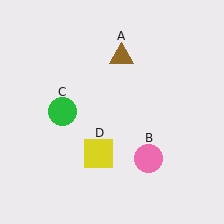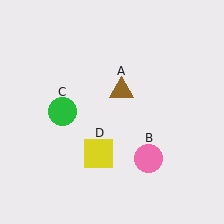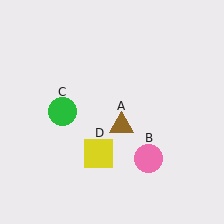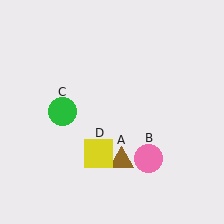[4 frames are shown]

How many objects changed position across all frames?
1 object changed position: brown triangle (object A).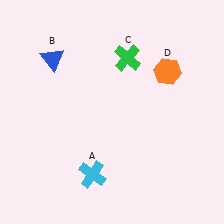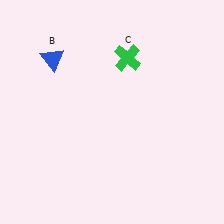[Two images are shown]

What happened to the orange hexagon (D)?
The orange hexagon (D) was removed in Image 2. It was in the top-right area of Image 1.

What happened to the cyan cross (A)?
The cyan cross (A) was removed in Image 2. It was in the bottom-left area of Image 1.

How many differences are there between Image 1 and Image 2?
There are 2 differences between the two images.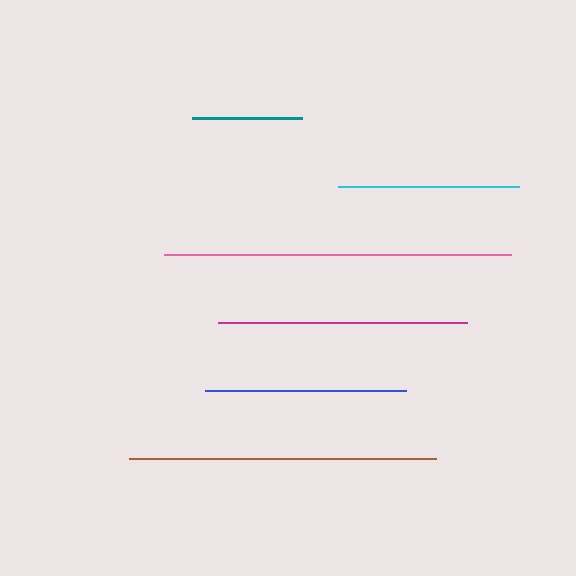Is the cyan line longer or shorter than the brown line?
The brown line is longer than the cyan line.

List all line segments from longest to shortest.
From longest to shortest: pink, brown, magenta, blue, cyan, teal.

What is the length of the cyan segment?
The cyan segment is approximately 181 pixels long.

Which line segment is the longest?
The pink line is the longest at approximately 346 pixels.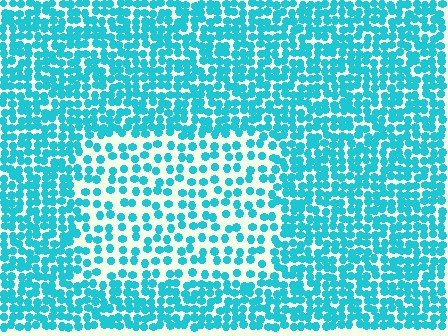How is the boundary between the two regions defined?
The boundary is defined by a change in element density (approximately 2.0x ratio). All elements are the same color, size, and shape.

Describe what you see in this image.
The image contains small cyan elements arranged at two different densities. A rectangle-shaped region is visible where the elements are less densely packed than the surrounding area.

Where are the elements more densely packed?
The elements are more densely packed outside the rectangle boundary.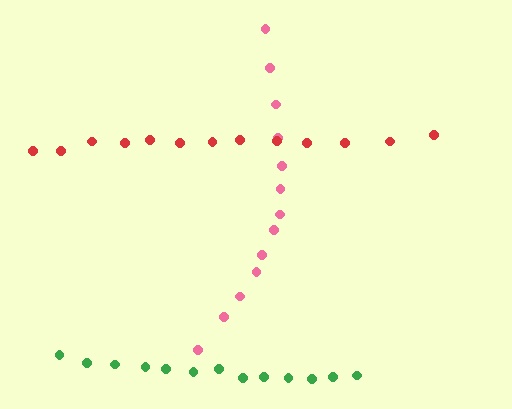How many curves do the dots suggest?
There are 3 distinct paths.